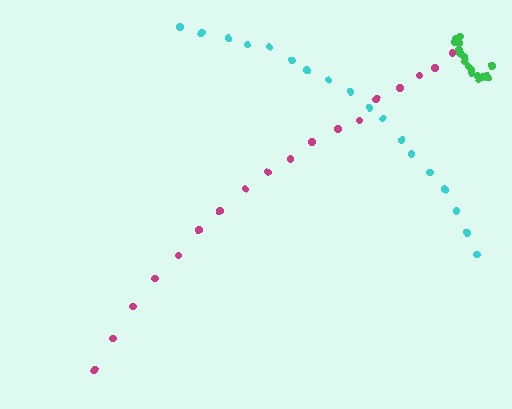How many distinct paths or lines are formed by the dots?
There are 3 distinct paths.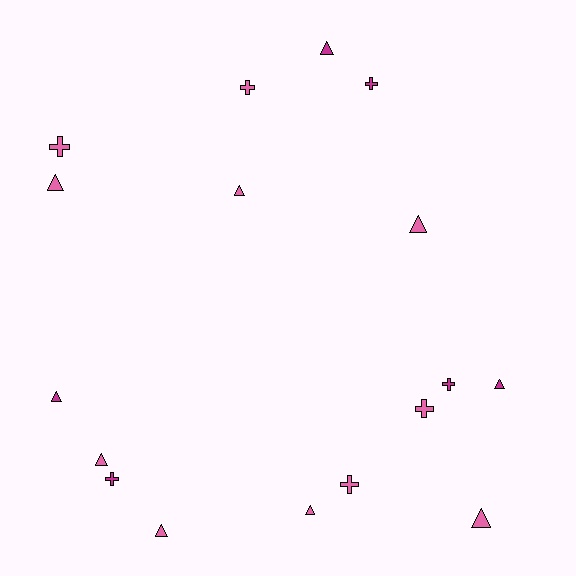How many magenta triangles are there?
There are 3 magenta triangles.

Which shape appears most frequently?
Triangle, with 10 objects.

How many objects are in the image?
There are 17 objects.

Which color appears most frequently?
Pink, with 11 objects.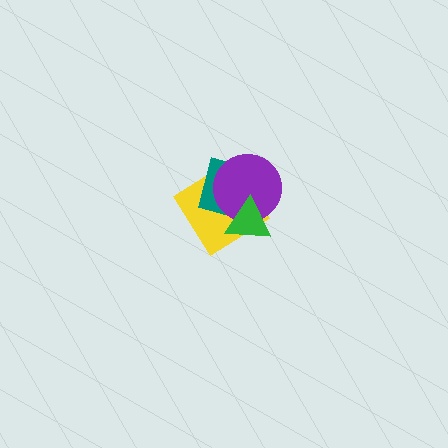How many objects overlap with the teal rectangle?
3 objects overlap with the teal rectangle.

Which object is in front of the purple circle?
The green triangle is in front of the purple circle.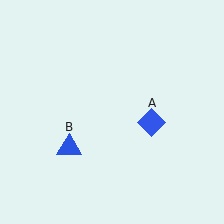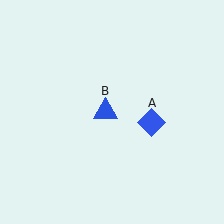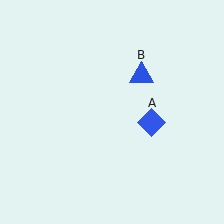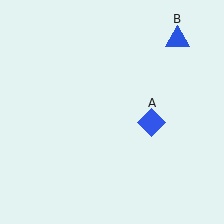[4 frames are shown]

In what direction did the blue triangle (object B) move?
The blue triangle (object B) moved up and to the right.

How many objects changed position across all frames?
1 object changed position: blue triangle (object B).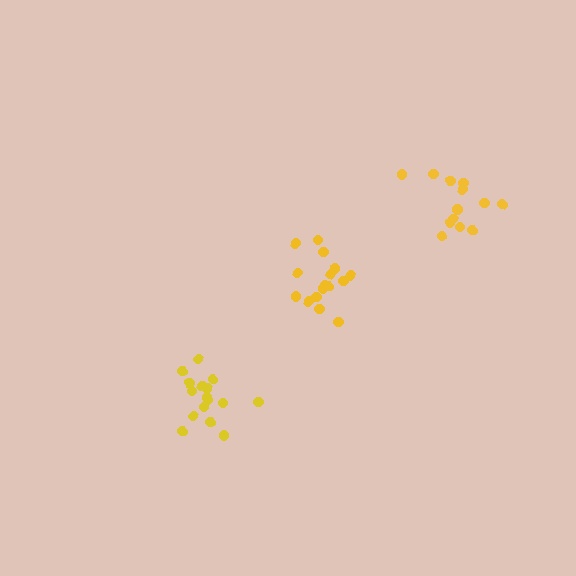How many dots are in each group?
Group 1: 16 dots, Group 2: 13 dots, Group 3: 16 dots (45 total).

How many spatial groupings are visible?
There are 3 spatial groupings.